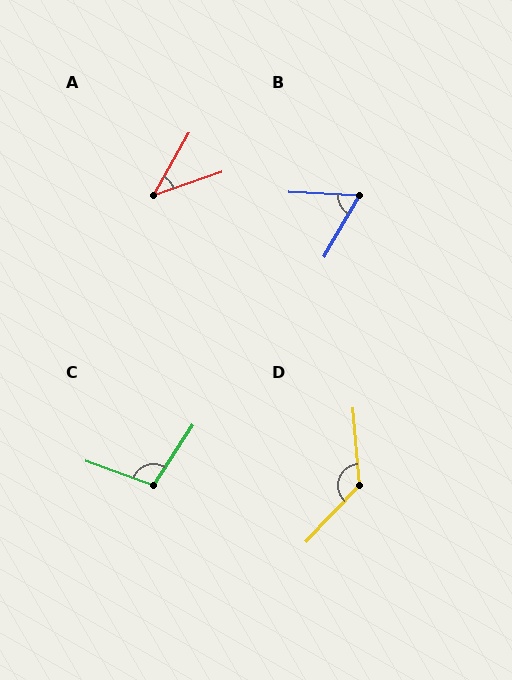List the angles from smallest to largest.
A (42°), B (63°), C (103°), D (132°).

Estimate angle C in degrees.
Approximately 103 degrees.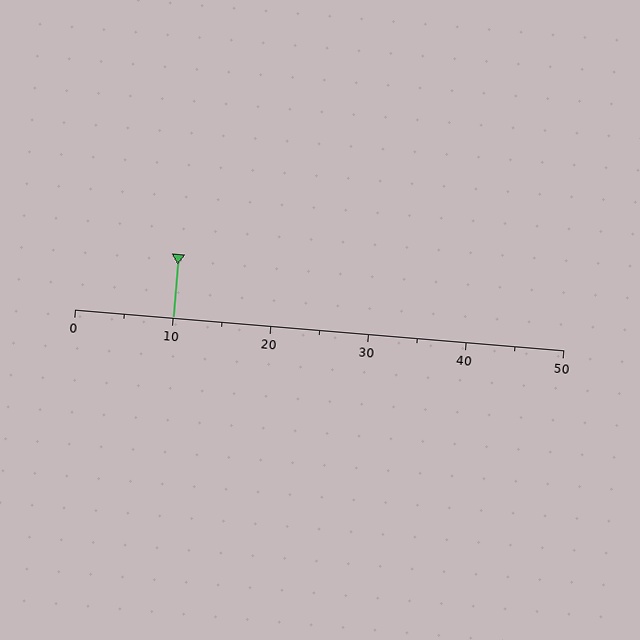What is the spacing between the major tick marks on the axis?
The major ticks are spaced 10 apart.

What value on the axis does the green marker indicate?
The marker indicates approximately 10.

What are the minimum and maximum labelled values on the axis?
The axis runs from 0 to 50.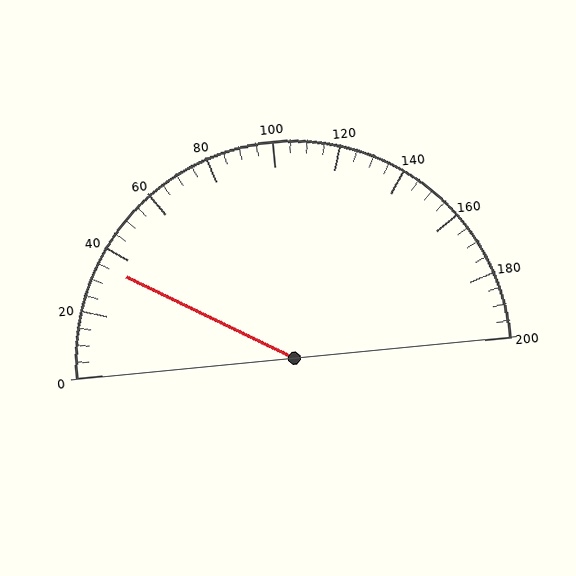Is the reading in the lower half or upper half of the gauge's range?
The reading is in the lower half of the range (0 to 200).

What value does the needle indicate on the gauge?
The needle indicates approximately 35.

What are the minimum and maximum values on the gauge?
The gauge ranges from 0 to 200.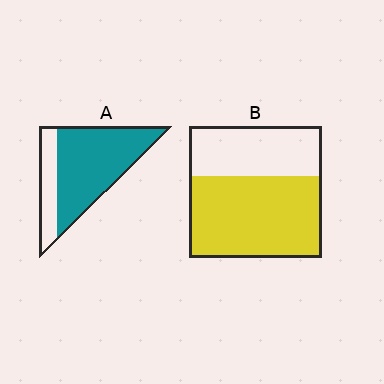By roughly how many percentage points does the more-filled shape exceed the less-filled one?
By roughly 15 percentage points (A over B).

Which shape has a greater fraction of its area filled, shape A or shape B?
Shape A.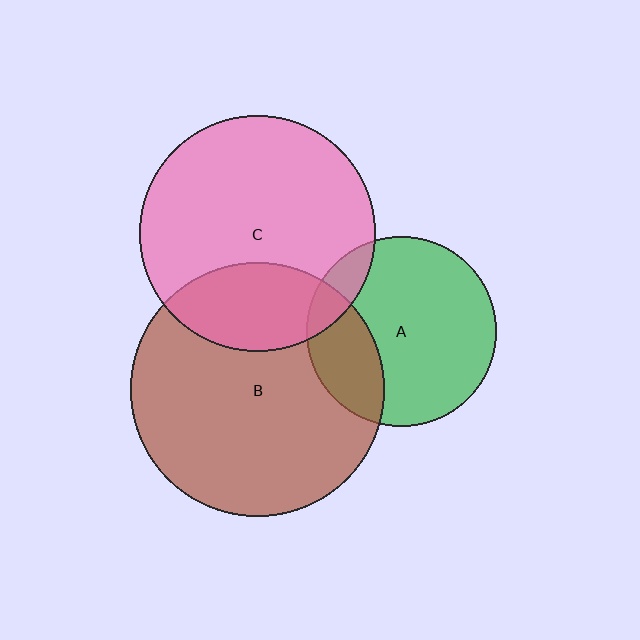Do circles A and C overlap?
Yes.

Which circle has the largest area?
Circle B (brown).